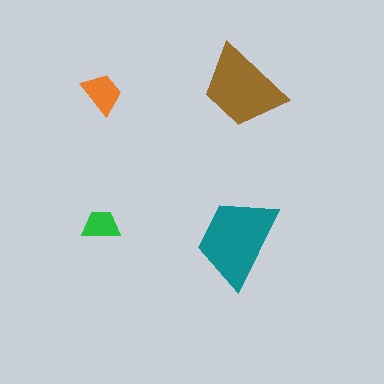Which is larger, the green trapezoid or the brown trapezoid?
The brown one.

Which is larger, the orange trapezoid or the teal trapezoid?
The teal one.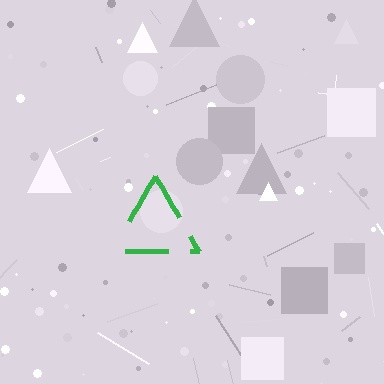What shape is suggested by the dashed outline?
The dashed outline suggests a triangle.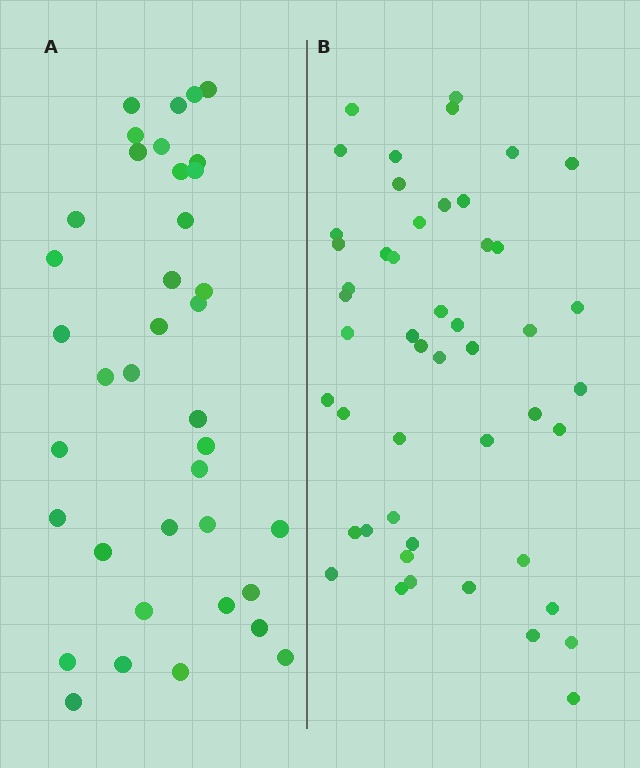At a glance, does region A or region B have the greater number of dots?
Region B (the right region) has more dots.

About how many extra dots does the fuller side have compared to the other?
Region B has roughly 12 or so more dots than region A.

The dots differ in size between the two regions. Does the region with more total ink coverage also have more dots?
No. Region A has more total ink coverage because its dots are larger, but region B actually contains more individual dots. Total area can be misleading — the number of items is what matters here.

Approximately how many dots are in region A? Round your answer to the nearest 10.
About 40 dots. (The exact count is 38, which rounds to 40.)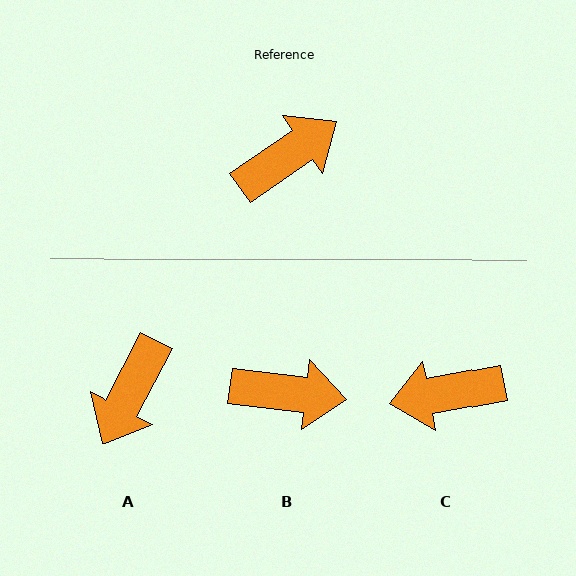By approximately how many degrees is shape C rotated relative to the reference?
Approximately 156 degrees counter-clockwise.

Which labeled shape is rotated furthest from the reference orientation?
C, about 156 degrees away.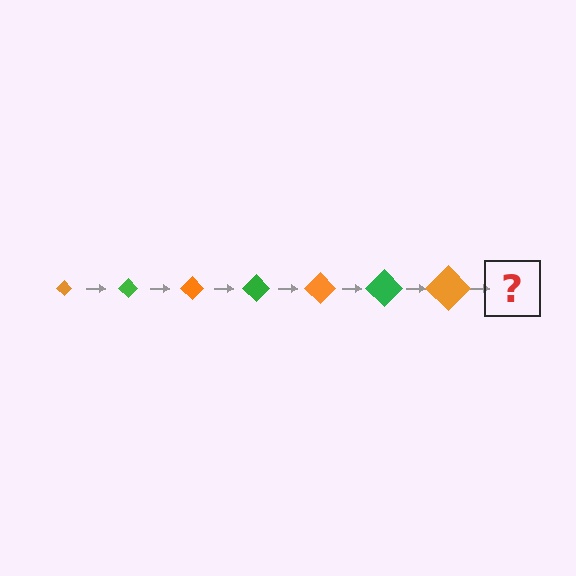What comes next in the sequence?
The next element should be a green diamond, larger than the previous one.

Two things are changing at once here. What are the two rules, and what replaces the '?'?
The two rules are that the diamond grows larger each step and the color cycles through orange and green. The '?' should be a green diamond, larger than the previous one.